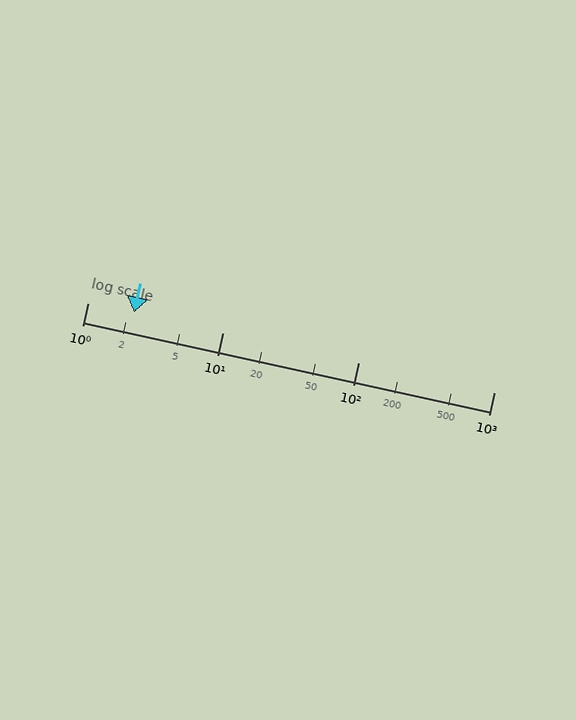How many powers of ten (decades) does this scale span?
The scale spans 3 decades, from 1 to 1000.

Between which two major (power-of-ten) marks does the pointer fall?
The pointer is between 1 and 10.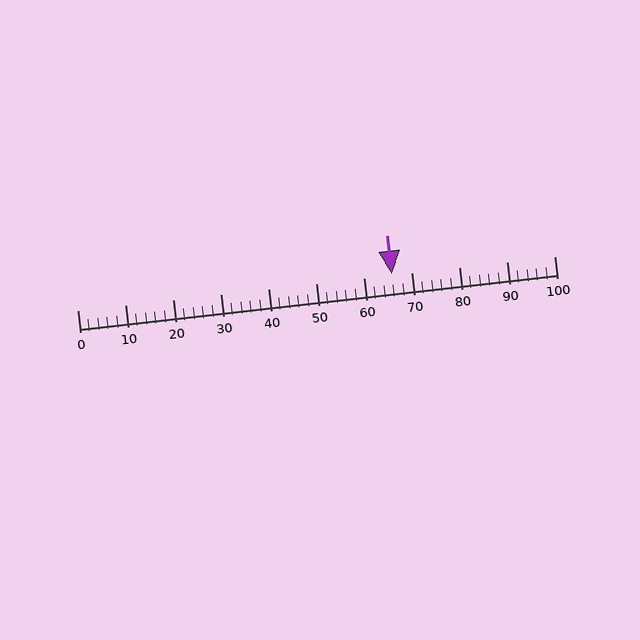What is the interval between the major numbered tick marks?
The major tick marks are spaced 10 units apart.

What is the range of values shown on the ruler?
The ruler shows values from 0 to 100.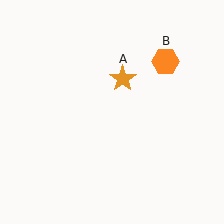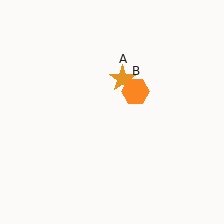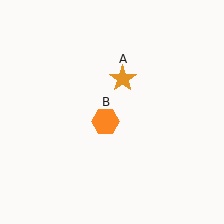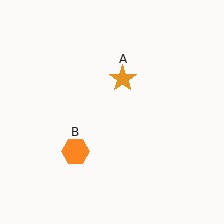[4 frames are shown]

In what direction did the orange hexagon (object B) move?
The orange hexagon (object B) moved down and to the left.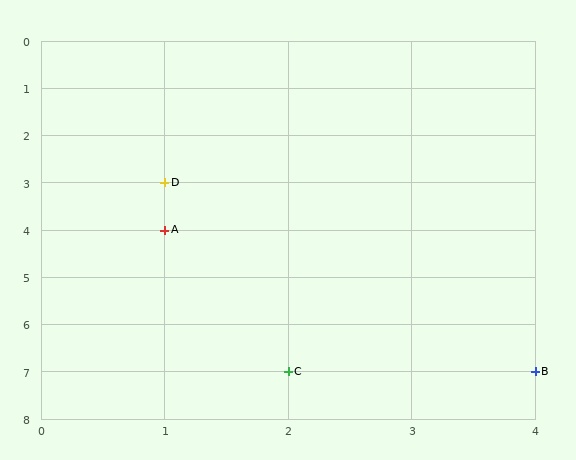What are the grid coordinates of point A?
Point A is at grid coordinates (1, 4).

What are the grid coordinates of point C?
Point C is at grid coordinates (2, 7).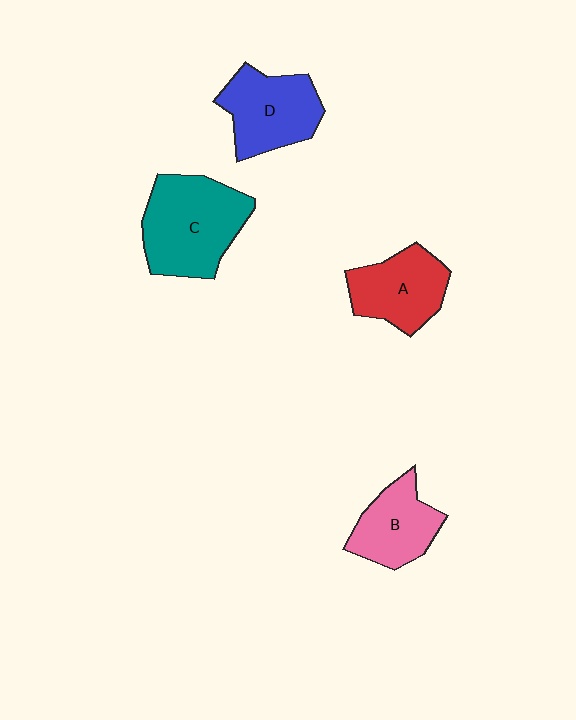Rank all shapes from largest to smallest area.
From largest to smallest: C (teal), D (blue), A (red), B (pink).